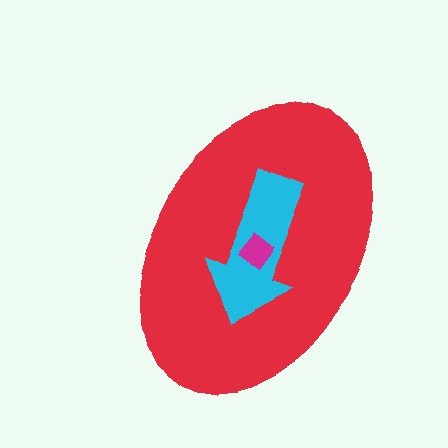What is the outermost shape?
The red ellipse.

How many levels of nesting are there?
3.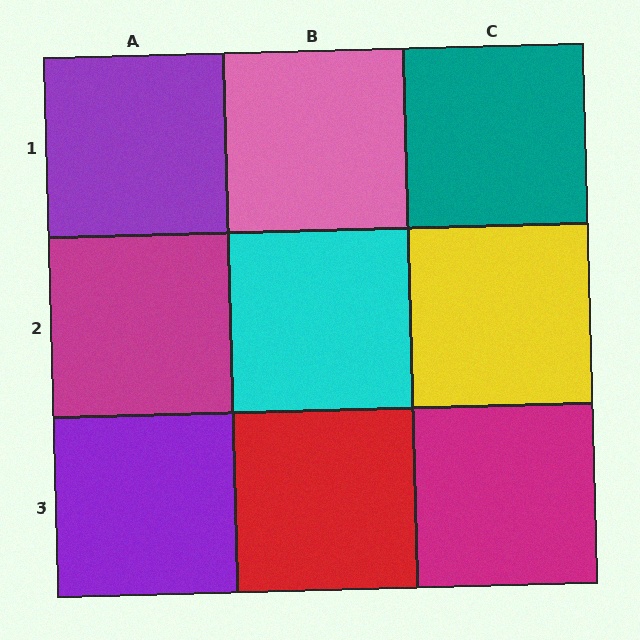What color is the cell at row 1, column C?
Teal.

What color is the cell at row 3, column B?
Red.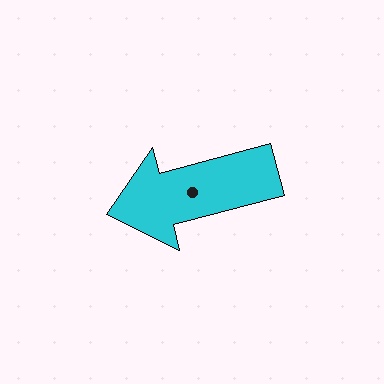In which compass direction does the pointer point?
West.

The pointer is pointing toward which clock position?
Roughly 9 o'clock.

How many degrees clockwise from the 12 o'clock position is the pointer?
Approximately 255 degrees.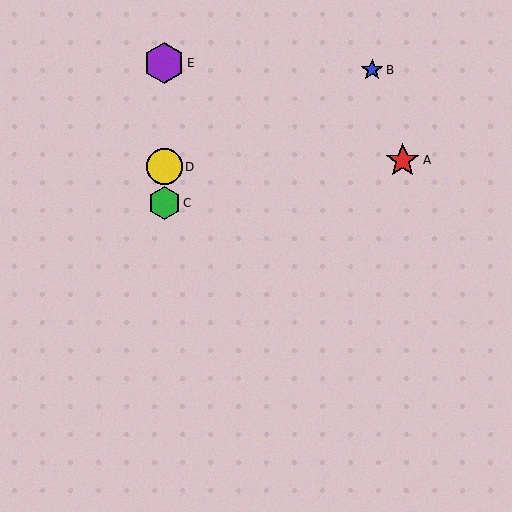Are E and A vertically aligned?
No, E is at x≈164 and A is at x≈403.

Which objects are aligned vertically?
Objects C, D, E are aligned vertically.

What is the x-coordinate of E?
Object E is at x≈164.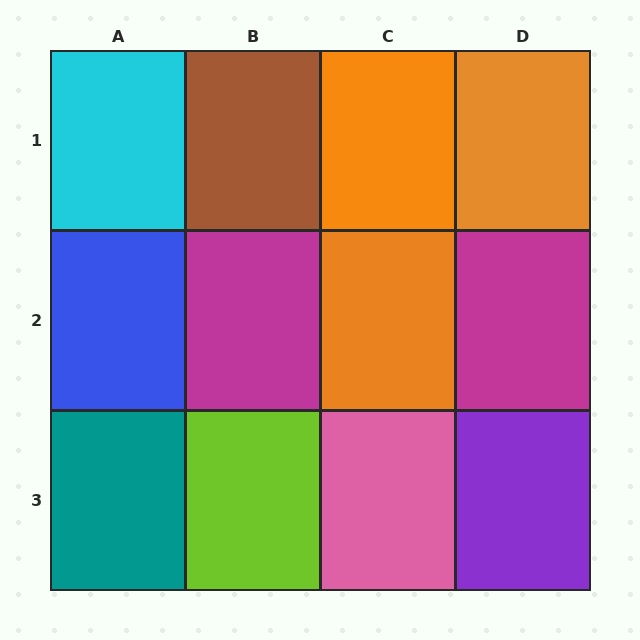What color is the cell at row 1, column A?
Cyan.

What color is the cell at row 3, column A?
Teal.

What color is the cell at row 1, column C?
Orange.